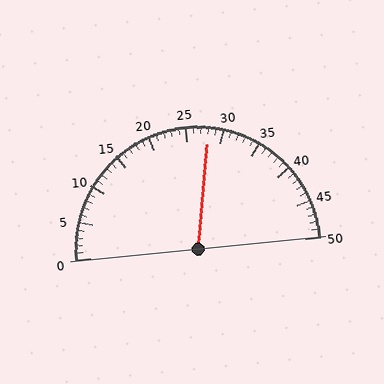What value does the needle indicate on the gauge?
The needle indicates approximately 28.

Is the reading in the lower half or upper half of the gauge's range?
The reading is in the upper half of the range (0 to 50).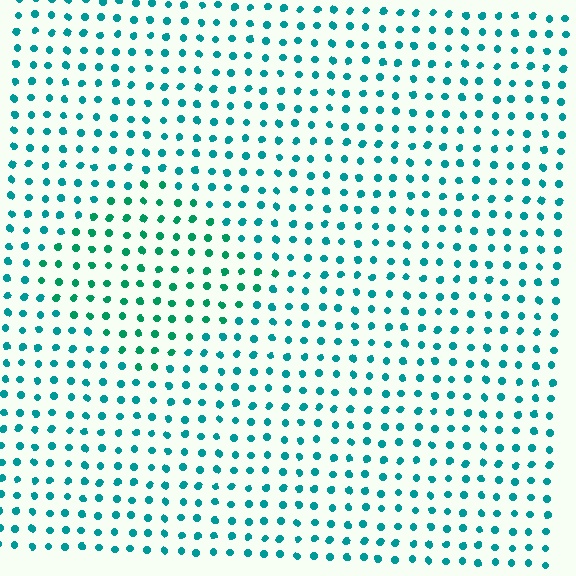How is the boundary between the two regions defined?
The boundary is defined purely by a slight shift in hue (about 24 degrees). Spacing, size, and orientation are identical on both sides.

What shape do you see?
I see a diamond.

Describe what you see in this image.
The image is filled with small teal elements in a uniform arrangement. A diamond-shaped region is visible where the elements are tinted to a slightly different hue, forming a subtle color boundary.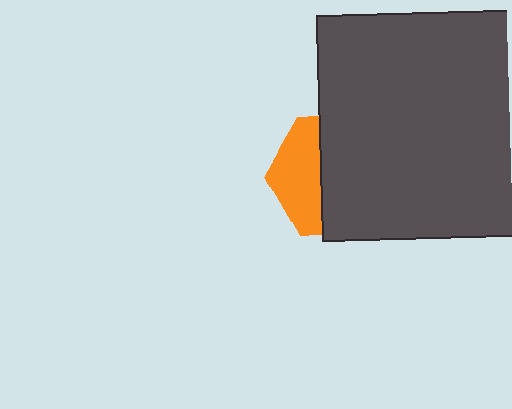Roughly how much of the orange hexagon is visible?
A small part of it is visible (roughly 38%).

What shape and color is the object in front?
The object in front is a dark gray rectangle.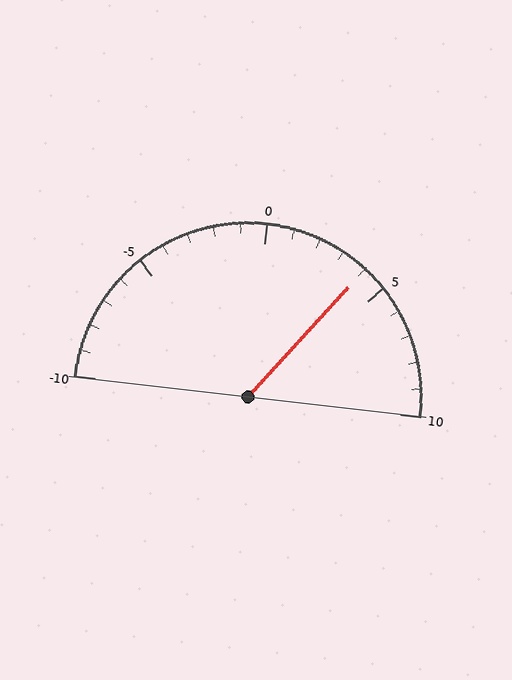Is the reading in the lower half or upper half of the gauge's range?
The reading is in the upper half of the range (-10 to 10).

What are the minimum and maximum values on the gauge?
The gauge ranges from -10 to 10.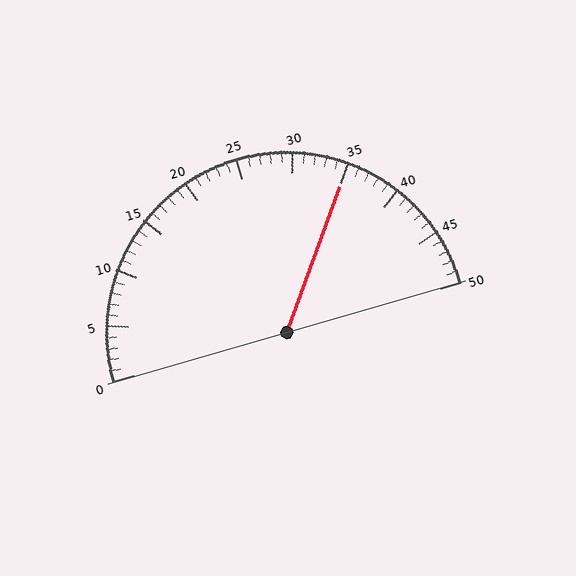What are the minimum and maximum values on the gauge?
The gauge ranges from 0 to 50.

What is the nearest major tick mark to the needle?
The nearest major tick mark is 35.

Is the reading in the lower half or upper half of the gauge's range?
The reading is in the upper half of the range (0 to 50).